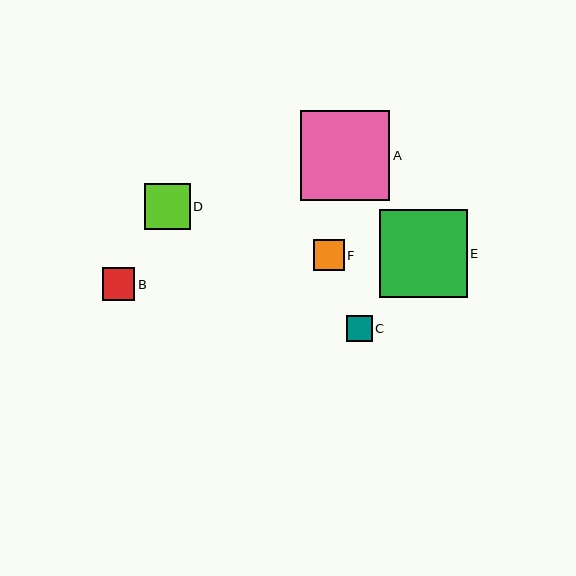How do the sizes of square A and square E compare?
Square A and square E are approximately the same size.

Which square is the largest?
Square A is the largest with a size of approximately 89 pixels.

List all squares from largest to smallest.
From largest to smallest: A, E, D, B, F, C.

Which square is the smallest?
Square C is the smallest with a size of approximately 26 pixels.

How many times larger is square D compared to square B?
Square D is approximately 1.4 times the size of square B.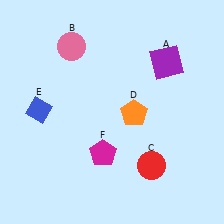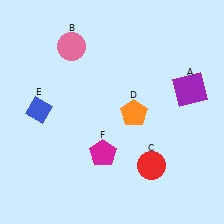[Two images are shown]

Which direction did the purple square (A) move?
The purple square (A) moved down.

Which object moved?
The purple square (A) moved down.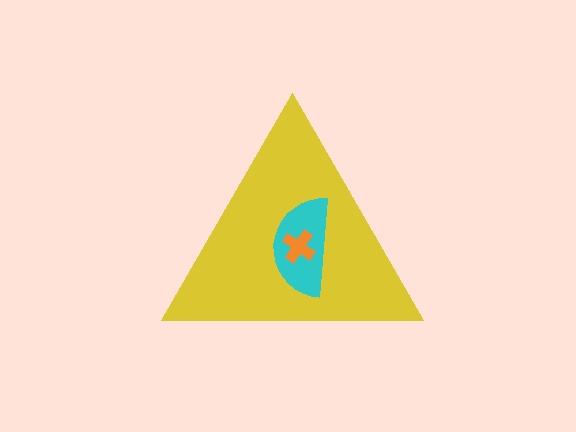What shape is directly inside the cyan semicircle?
The orange cross.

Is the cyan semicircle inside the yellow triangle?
Yes.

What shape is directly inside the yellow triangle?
The cyan semicircle.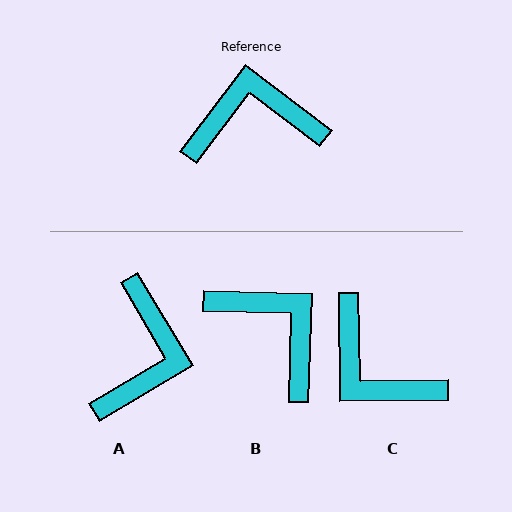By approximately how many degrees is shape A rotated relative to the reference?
Approximately 112 degrees clockwise.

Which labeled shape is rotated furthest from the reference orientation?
C, about 128 degrees away.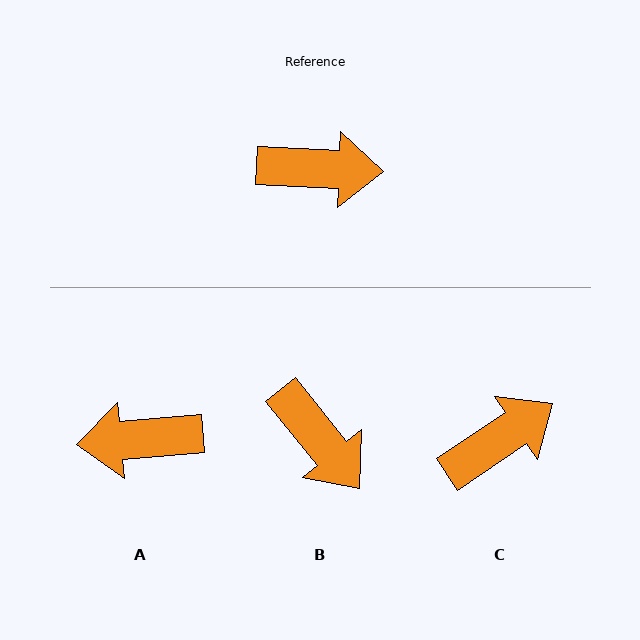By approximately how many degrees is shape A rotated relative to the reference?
Approximately 173 degrees clockwise.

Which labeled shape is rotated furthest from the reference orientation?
A, about 173 degrees away.